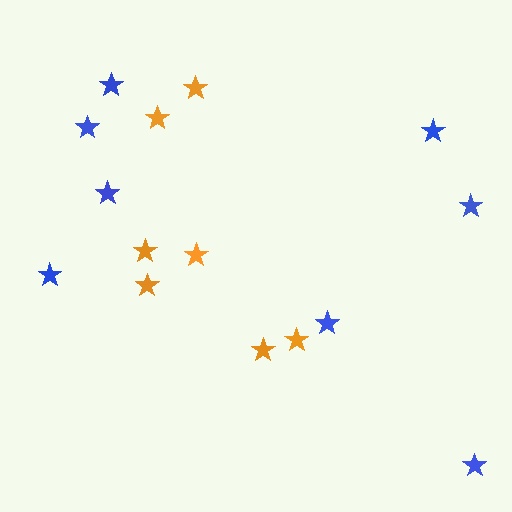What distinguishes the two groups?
There are 2 groups: one group of orange stars (7) and one group of blue stars (8).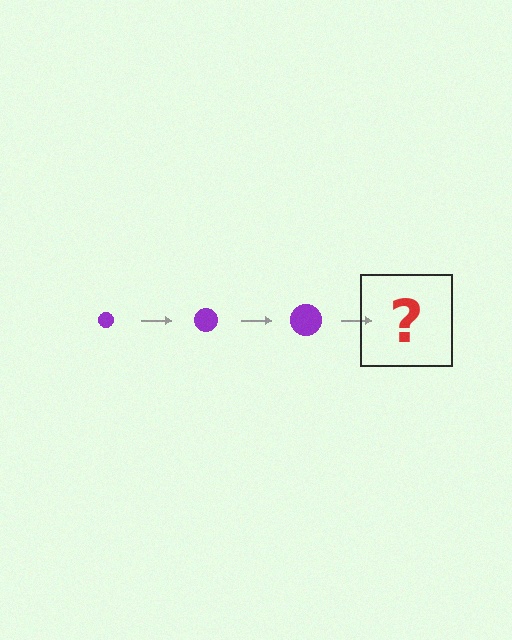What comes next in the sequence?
The next element should be a purple circle, larger than the previous one.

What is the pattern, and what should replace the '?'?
The pattern is that the circle gets progressively larger each step. The '?' should be a purple circle, larger than the previous one.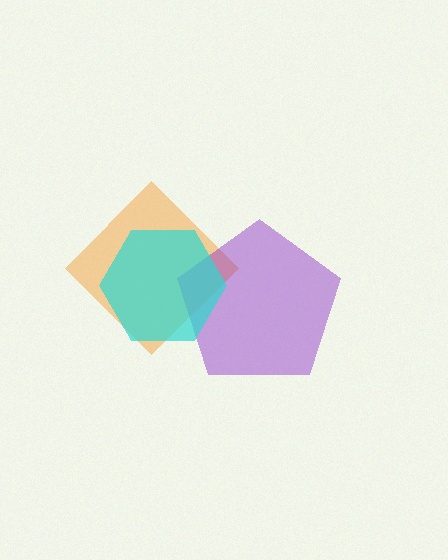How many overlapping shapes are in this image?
There are 3 overlapping shapes in the image.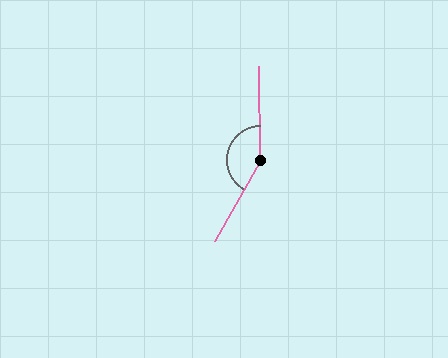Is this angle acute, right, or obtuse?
It is obtuse.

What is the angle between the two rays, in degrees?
Approximately 150 degrees.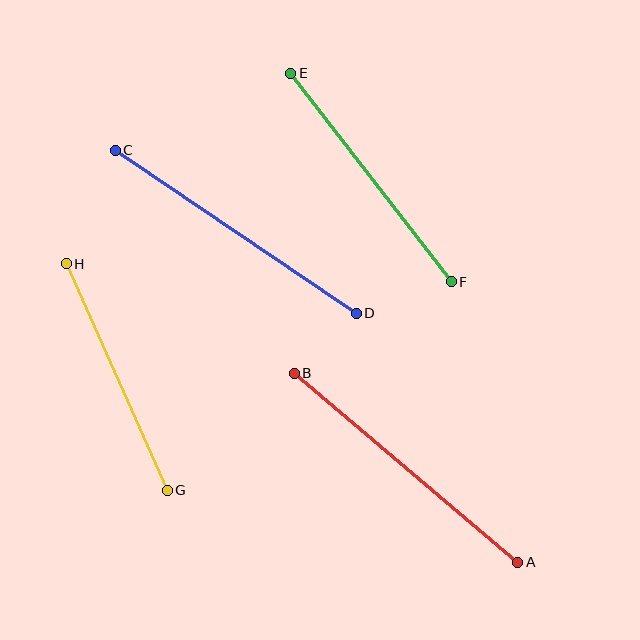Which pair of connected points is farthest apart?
Points A and B are farthest apart.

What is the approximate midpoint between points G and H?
The midpoint is at approximately (117, 377) pixels.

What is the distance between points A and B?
The distance is approximately 292 pixels.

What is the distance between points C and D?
The distance is approximately 291 pixels.